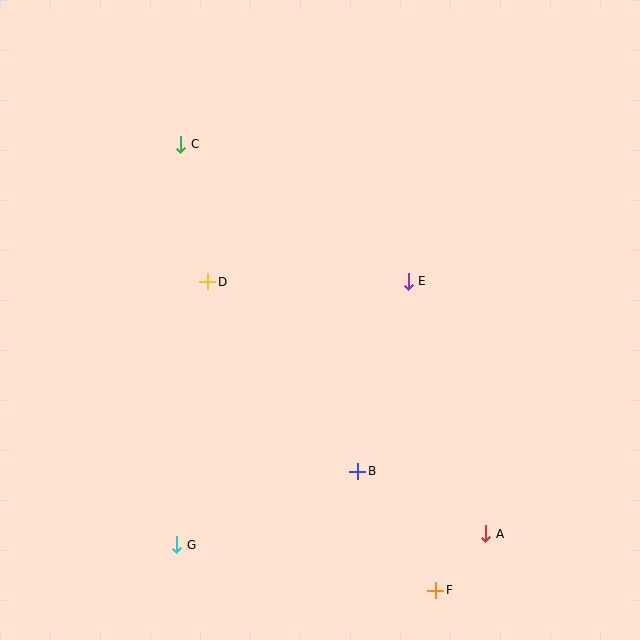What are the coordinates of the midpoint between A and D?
The midpoint between A and D is at (347, 408).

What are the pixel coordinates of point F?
Point F is at (436, 590).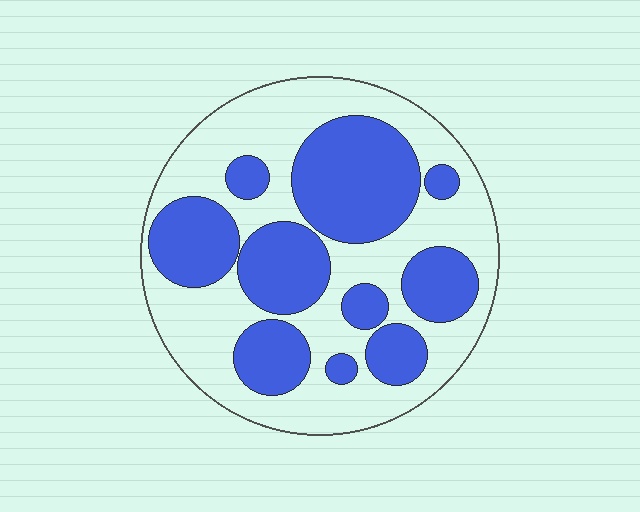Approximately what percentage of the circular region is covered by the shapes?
Approximately 45%.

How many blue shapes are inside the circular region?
10.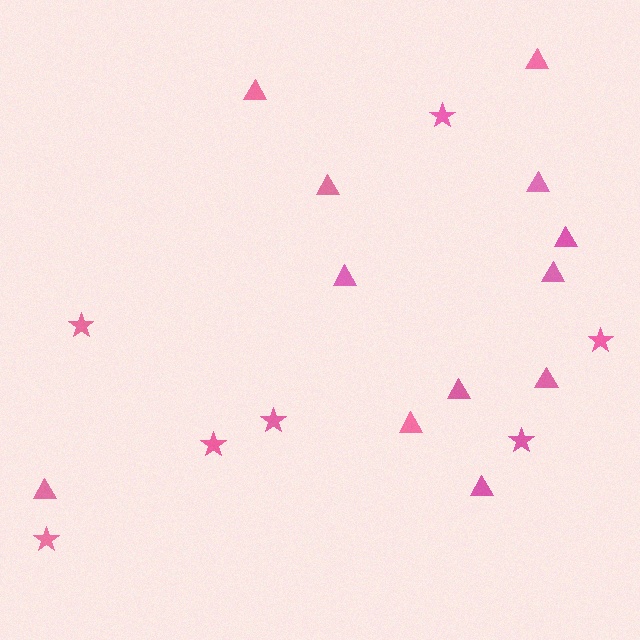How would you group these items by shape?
There are 2 groups: one group of triangles (12) and one group of stars (7).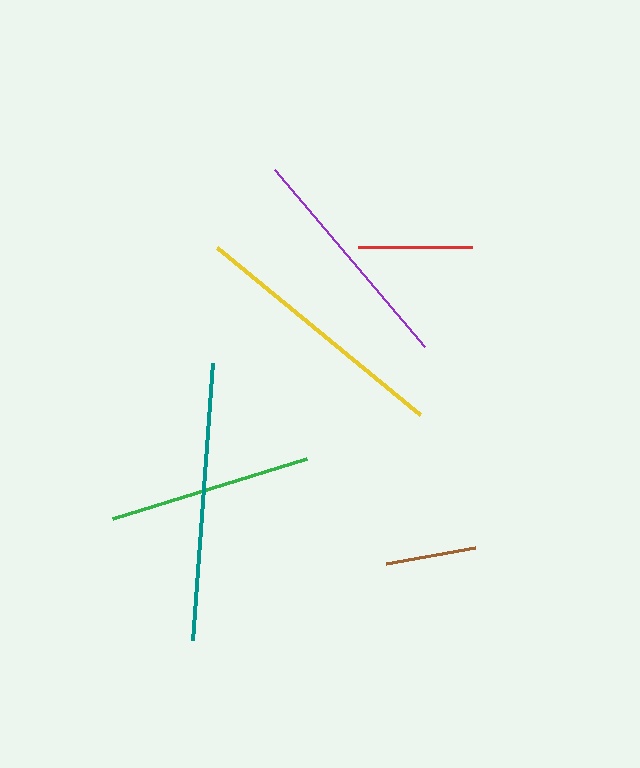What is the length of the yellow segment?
The yellow segment is approximately 263 pixels long.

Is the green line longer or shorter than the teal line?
The teal line is longer than the green line.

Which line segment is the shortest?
The brown line is the shortest at approximately 90 pixels.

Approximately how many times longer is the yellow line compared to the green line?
The yellow line is approximately 1.3 times the length of the green line.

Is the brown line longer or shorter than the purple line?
The purple line is longer than the brown line.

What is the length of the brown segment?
The brown segment is approximately 90 pixels long.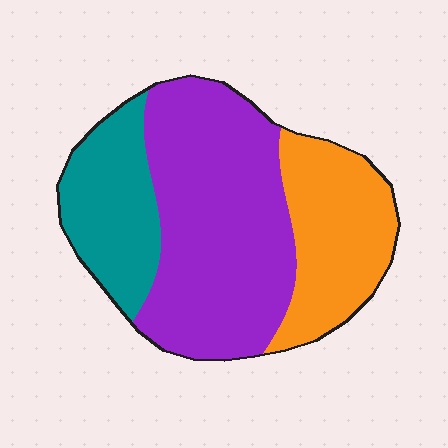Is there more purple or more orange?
Purple.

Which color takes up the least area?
Teal, at roughly 20%.